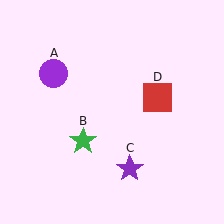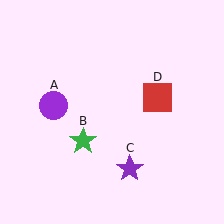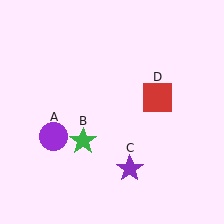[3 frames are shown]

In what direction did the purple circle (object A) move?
The purple circle (object A) moved down.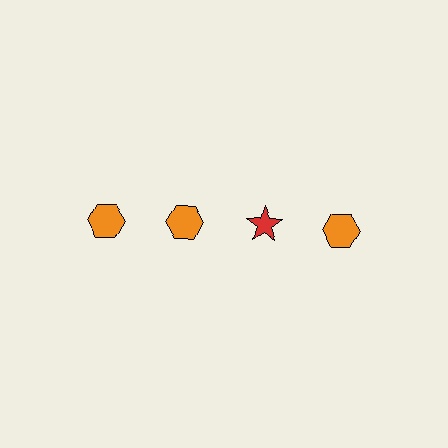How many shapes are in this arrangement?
There are 4 shapes arranged in a grid pattern.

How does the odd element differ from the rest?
It differs in both color (red instead of orange) and shape (star instead of hexagon).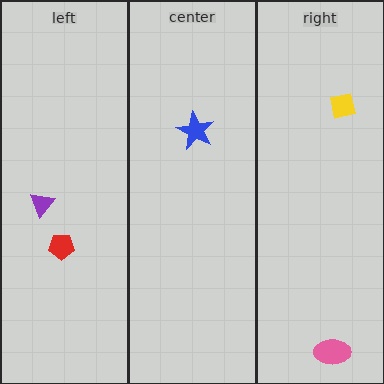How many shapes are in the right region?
2.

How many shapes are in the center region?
1.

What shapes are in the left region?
The red pentagon, the purple triangle.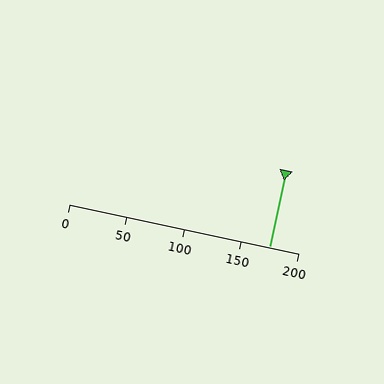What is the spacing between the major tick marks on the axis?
The major ticks are spaced 50 apart.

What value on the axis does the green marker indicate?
The marker indicates approximately 175.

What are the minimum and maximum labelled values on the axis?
The axis runs from 0 to 200.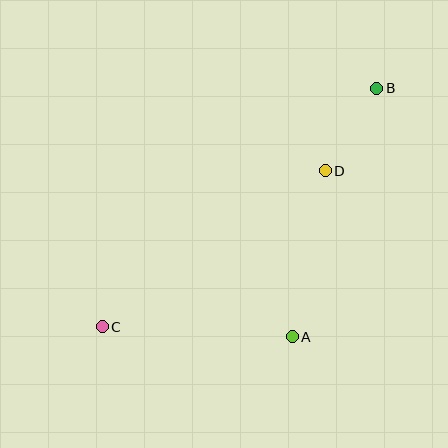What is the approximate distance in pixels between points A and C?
The distance between A and C is approximately 190 pixels.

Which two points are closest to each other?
Points B and D are closest to each other.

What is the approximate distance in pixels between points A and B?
The distance between A and B is approximately 263 pixels.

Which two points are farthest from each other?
Points B and C are farthest from each other.